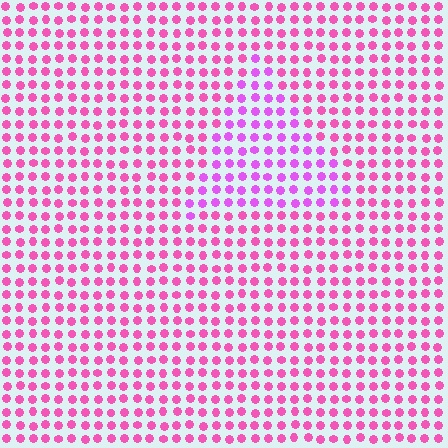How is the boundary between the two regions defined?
The boundary is defined purely by a slight shift in hue (about 29 degrees). Spacing, size, and orientation are identical on both sides.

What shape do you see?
I see a triangle.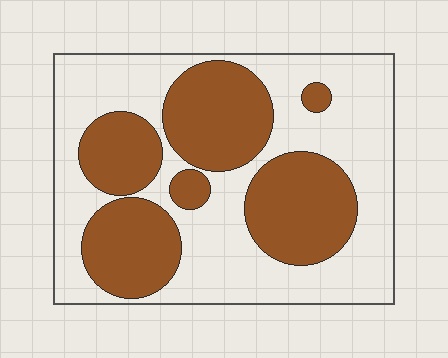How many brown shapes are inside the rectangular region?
6.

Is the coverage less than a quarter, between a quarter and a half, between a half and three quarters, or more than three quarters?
Between a quarter and a half.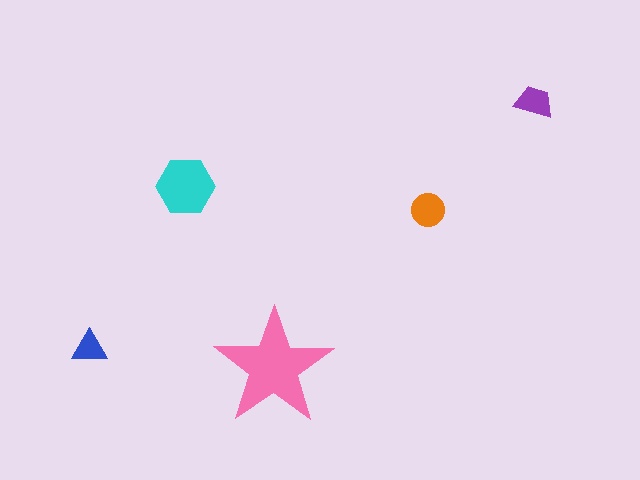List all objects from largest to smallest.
The pink star, the cyan hexagon, the orange circle, the purple trapezoid, the blue triangle.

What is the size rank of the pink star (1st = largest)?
1st.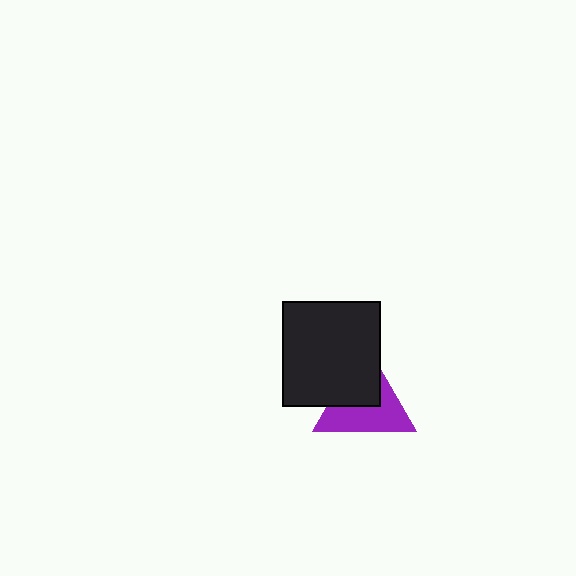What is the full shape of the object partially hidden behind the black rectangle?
The partially hidden object is a purple triangle.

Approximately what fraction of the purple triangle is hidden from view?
Roughly 46% of the purple triangle is hidden behind the black rectangle.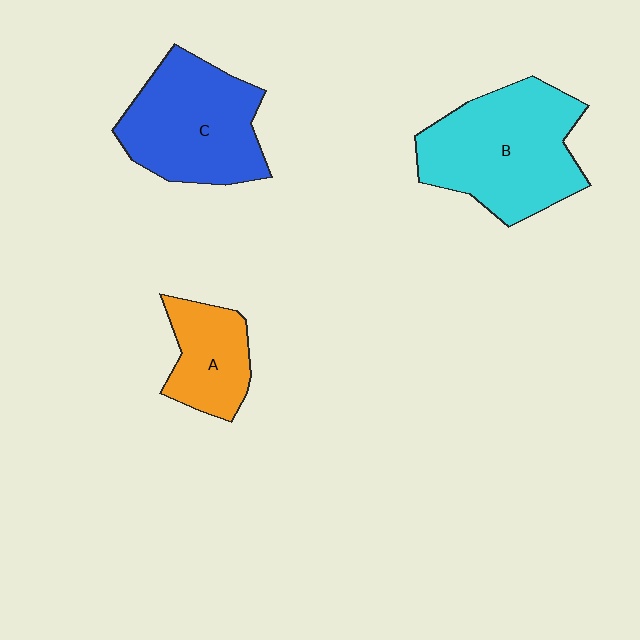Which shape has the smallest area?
Shape A (orange).